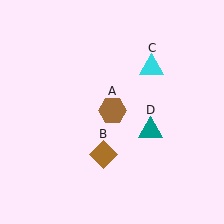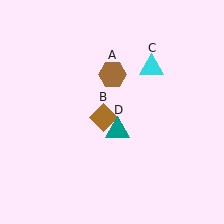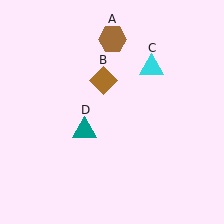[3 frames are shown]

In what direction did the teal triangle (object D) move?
The teal triangle (object D) moved left.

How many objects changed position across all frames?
3 objects changed position: brown hexagon (object A), brown diamond (object B), teal triangle (object D).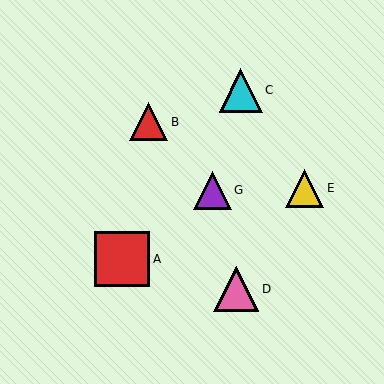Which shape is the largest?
The red square (labeled A) is the largest.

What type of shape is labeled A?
Shape A is a red square.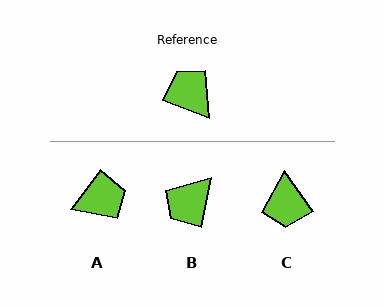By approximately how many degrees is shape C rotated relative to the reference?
Approximately 146 degrees counter-clockwise.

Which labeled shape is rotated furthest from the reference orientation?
C, about 146 degrees away.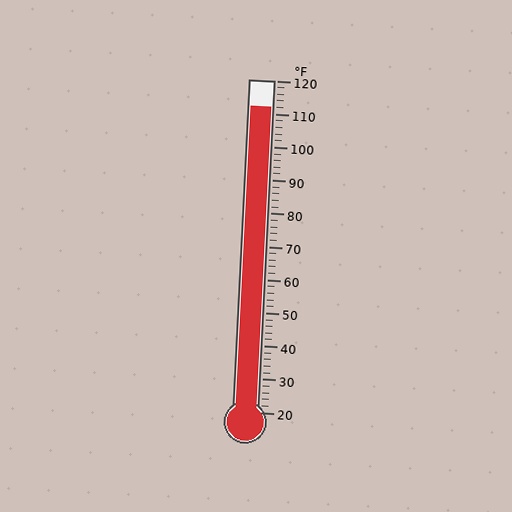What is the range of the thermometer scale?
The thermometer scale ranges from 20°F to 120°F.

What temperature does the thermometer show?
The thermometer shows approximately 112°F.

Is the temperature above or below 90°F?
The temperature is above 90°F.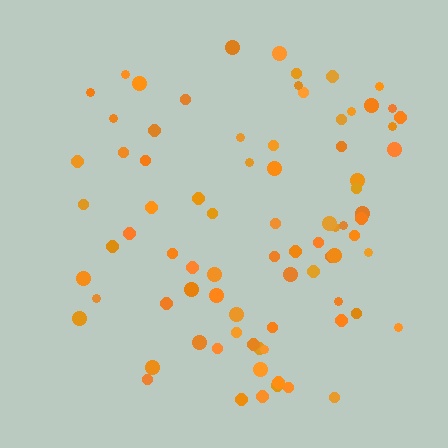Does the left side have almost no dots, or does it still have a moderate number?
Still a moderate number, just noticeably fewer than the right.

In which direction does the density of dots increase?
From left to right, with the right side densest.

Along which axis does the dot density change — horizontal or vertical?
Horizontal.